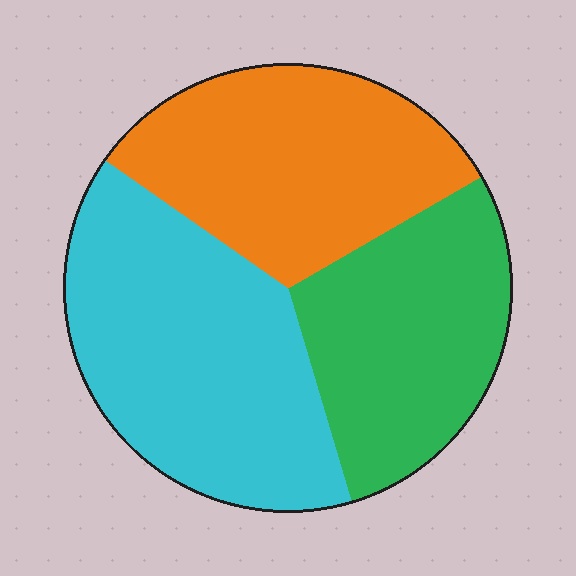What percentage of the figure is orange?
Orange takes up about one third (1/3) of the figure.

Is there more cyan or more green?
Cyan.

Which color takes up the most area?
Cyan, at roughly 40%.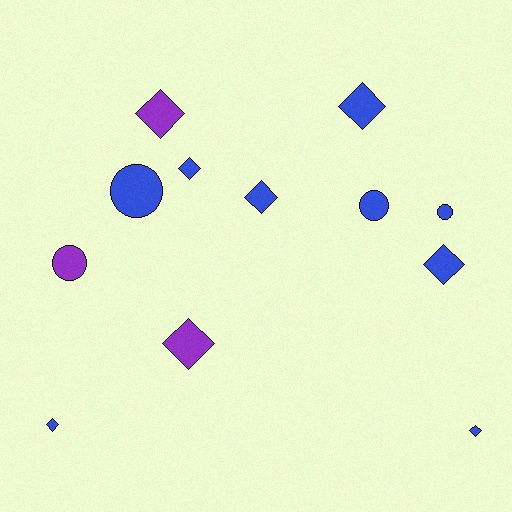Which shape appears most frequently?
Diamond, with 8 objects.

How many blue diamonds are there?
There are 6 blue diamonds.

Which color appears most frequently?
Blue, with 9 objects.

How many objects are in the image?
There are 12 objects.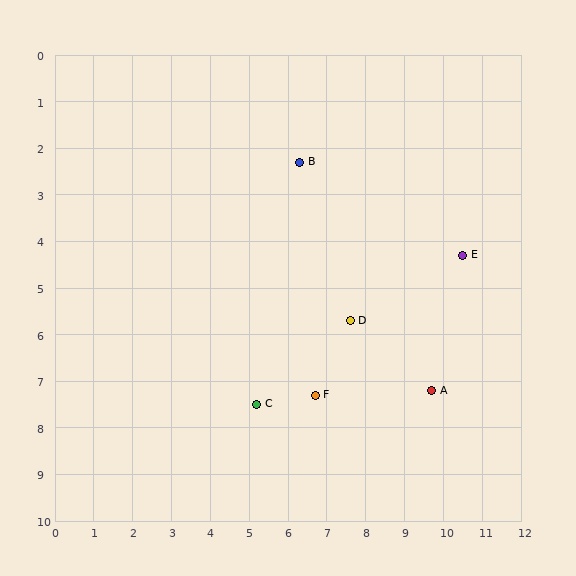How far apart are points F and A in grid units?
Points F and A are about 3.0 grid units apart.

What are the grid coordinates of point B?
Point B is at approximately (6.3, 2.3).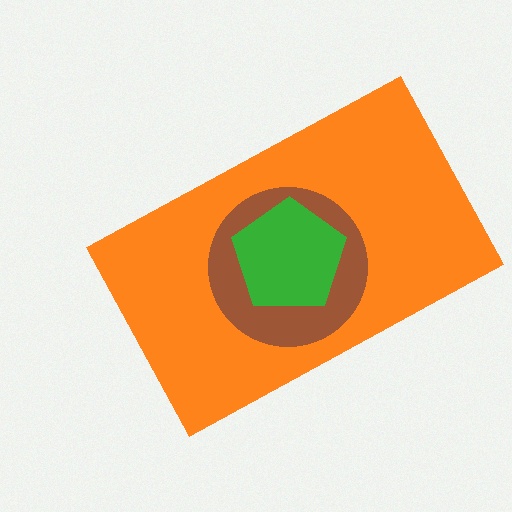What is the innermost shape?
The green pentagon.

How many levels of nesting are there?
3.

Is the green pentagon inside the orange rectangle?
Yes.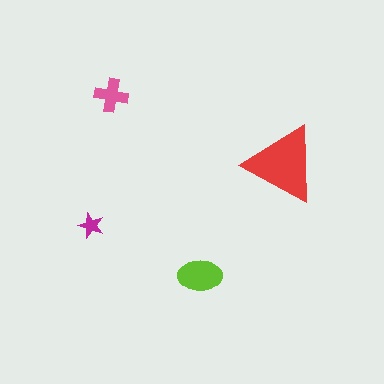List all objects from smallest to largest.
The magenta star, the pink cross, the lime ellipse, the red triangle.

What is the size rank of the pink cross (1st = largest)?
3rd.